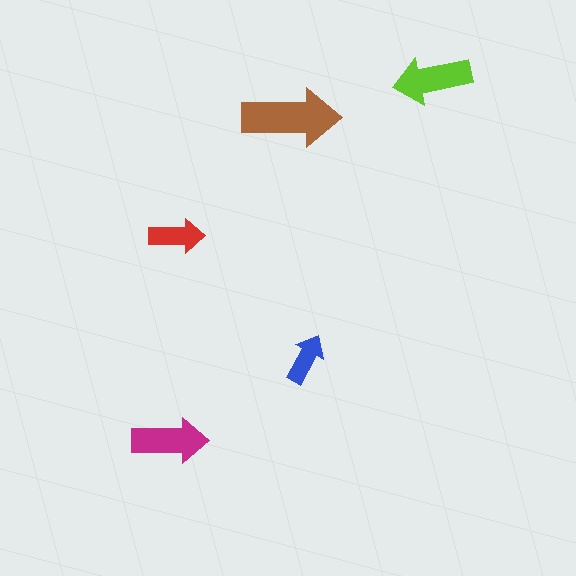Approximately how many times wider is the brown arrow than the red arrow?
About 2 times wider.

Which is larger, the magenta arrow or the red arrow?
The magenta one.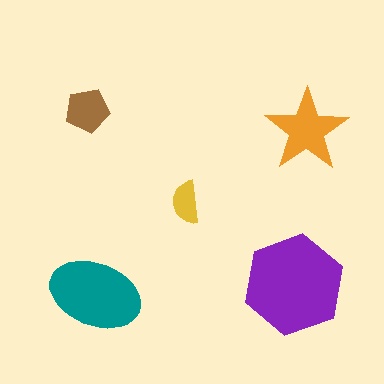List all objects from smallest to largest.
The yellow semicircle, the brown pentagon, the orange star, the teal ellipse, the purple hexagon.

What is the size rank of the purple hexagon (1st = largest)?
1st.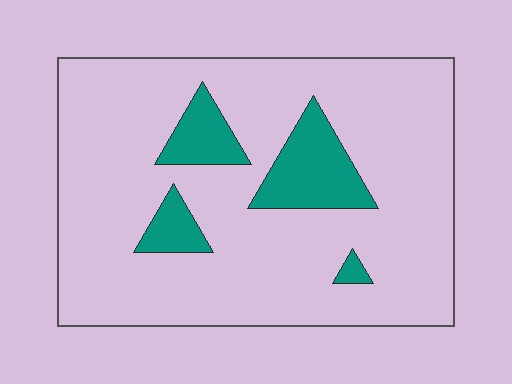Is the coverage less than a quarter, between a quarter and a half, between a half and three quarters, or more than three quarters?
Less than a quarter.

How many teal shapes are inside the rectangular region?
4.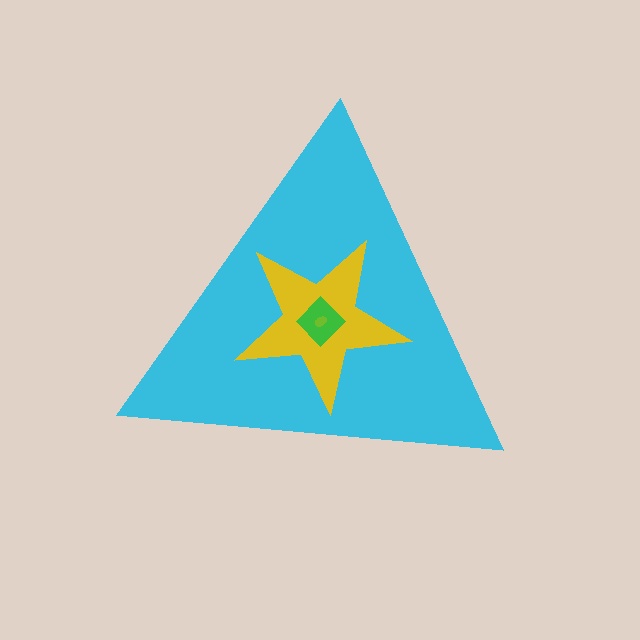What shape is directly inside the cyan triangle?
The yellow star.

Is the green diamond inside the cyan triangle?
Yes.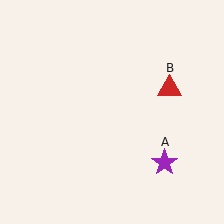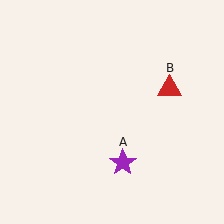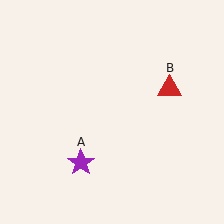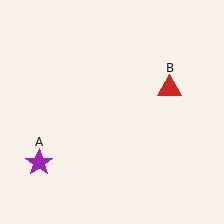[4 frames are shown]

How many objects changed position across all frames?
1 object changed position: purple star (object A).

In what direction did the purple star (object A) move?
The purple star (object A) moved left.